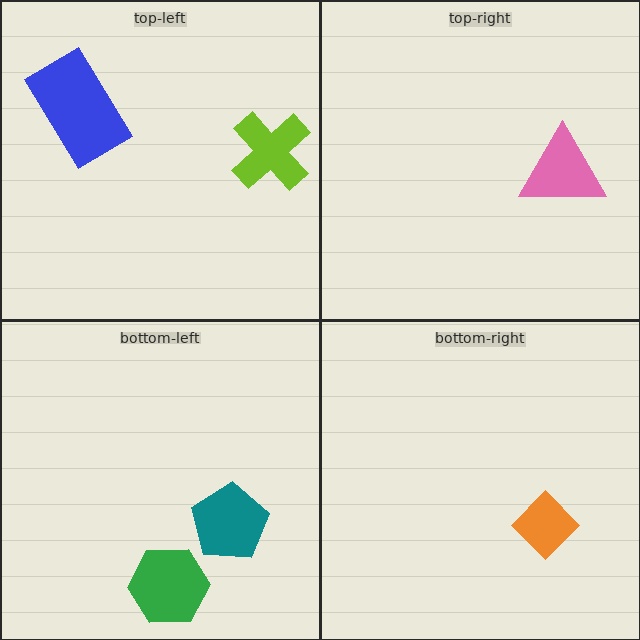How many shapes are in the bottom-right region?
1.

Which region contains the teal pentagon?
The bottom-left region.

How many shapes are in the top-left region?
2.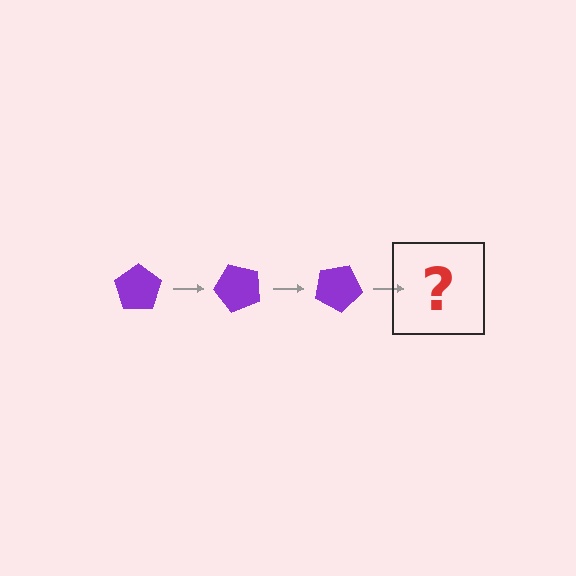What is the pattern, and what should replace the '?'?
The pattern is that the pentagon rotates 50 degrees each step. The '?' should be a purple pentagon rotated 150 degrees.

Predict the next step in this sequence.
The next step is a purple pentagon rotated 150 degrees.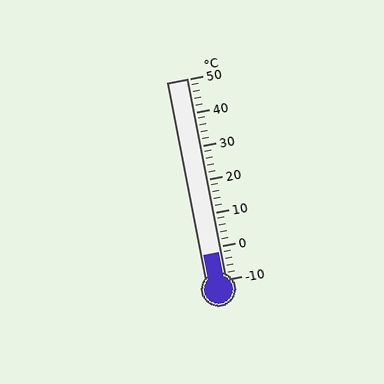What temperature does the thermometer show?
The thermometer shows approximately -2°C.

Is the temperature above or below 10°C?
The temperature is below 10°C.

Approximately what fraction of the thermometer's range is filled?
The thermometer is filled to approximately 15% of its range.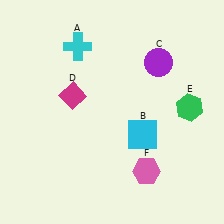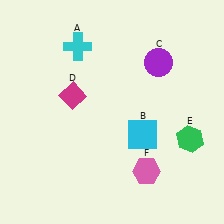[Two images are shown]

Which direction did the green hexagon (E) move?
The green hexagon (E) moved down.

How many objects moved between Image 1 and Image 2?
1 object moved between the two images.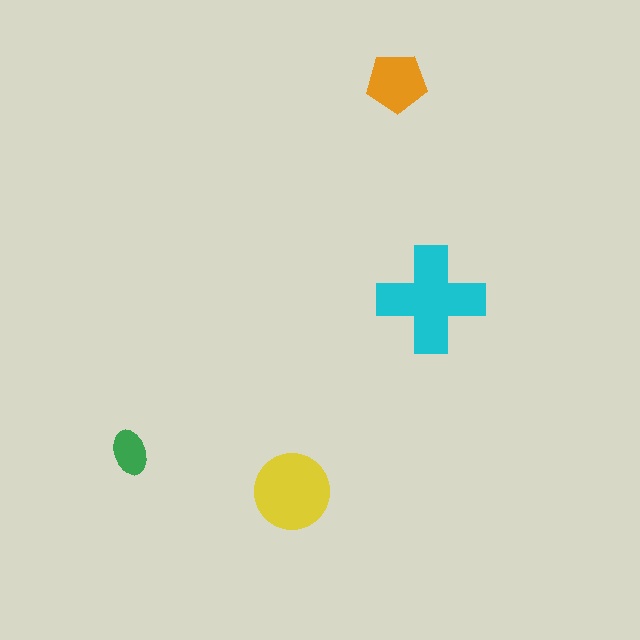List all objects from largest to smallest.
The cyan cross, the yellow circle, the orange pentagon, the green ellipse.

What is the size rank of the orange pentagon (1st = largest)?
3rd.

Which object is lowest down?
The yellow circle is bottommost.